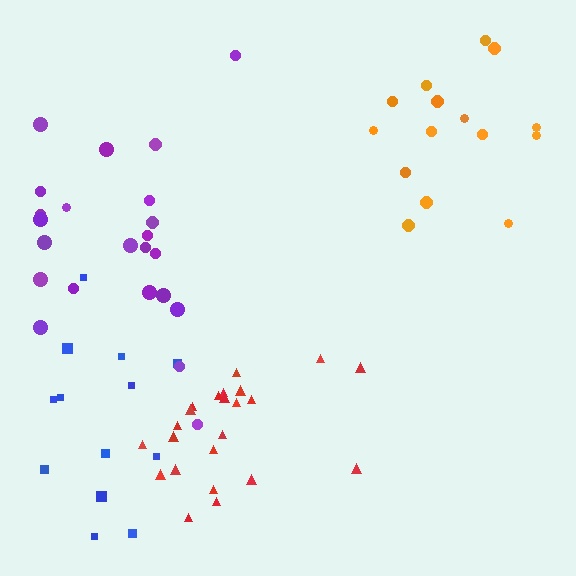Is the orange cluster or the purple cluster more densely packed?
Purple.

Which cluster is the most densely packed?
Red.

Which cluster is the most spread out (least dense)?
Blue.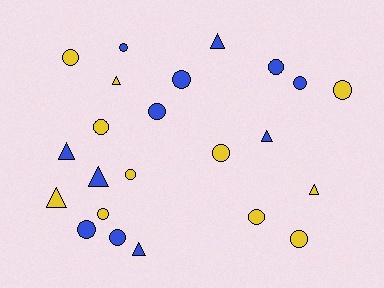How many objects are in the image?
There are 23 objects.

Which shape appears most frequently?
Circle, with 15 objects.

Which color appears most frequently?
Blue, with 12 objects.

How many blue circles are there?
There are 7 blue circles.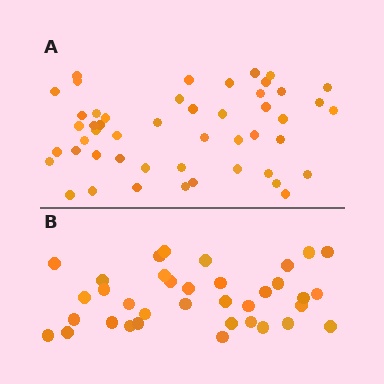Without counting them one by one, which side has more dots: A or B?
Region A (the top region) has more dots.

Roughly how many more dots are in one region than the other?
Region A has approximately 15 more dots than region B.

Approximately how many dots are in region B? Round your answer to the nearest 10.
About 40 dots. (The exact count is 36, which rounds to 40.)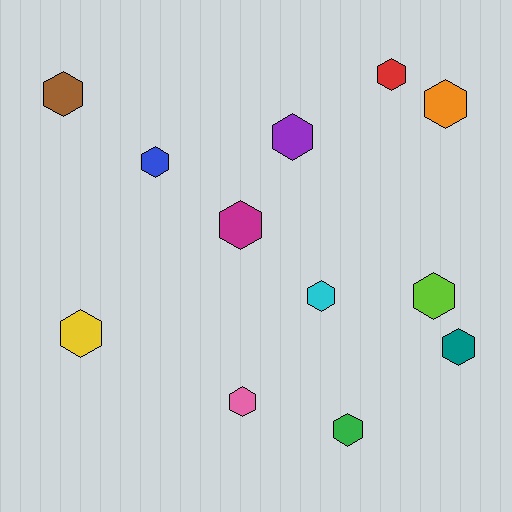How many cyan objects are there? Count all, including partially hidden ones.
There is 1 cyan object.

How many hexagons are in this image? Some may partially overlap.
There are 12 hexagons.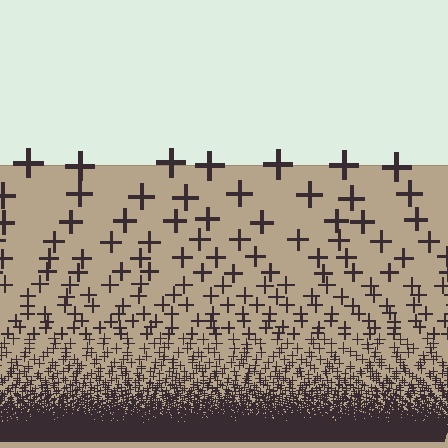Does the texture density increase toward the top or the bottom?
Density increases toward the bottom.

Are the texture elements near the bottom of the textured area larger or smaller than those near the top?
Smaller. The gradient is inverted — elements near the bottom are smaller and denser.